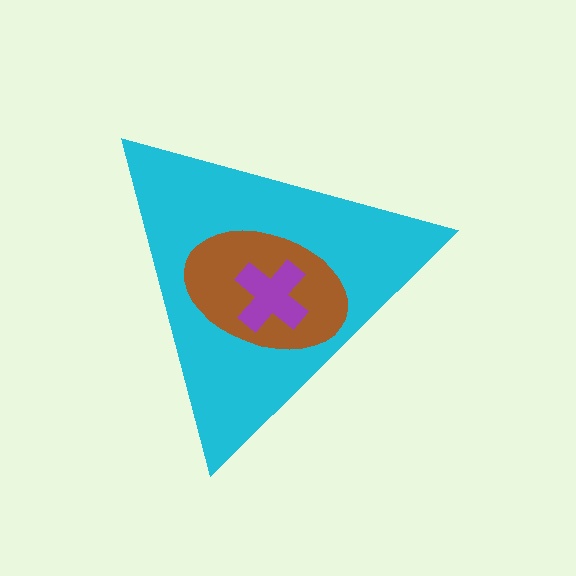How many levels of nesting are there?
3.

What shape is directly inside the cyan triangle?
The brown ellipse.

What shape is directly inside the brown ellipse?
The purple cross.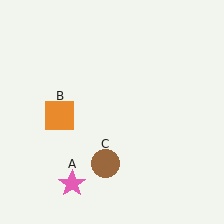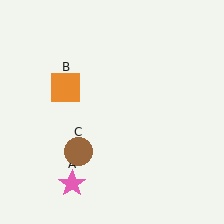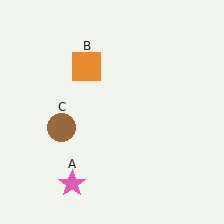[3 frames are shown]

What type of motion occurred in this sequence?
The orange square (object B), brown circle (object C) rotated clockwise around the center of the scene.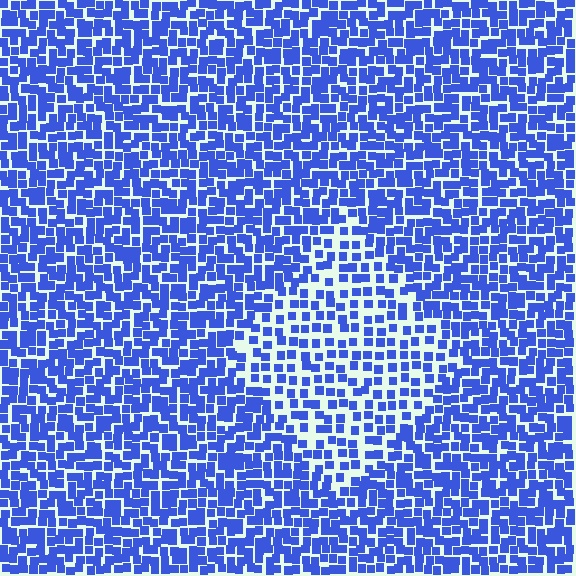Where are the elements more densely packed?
The elements are more densely packed outside the diamond boundary.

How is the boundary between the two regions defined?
The boundary is defined by a change in element density (approximately 1.8x ratio). All elements are the same color, size, and shape.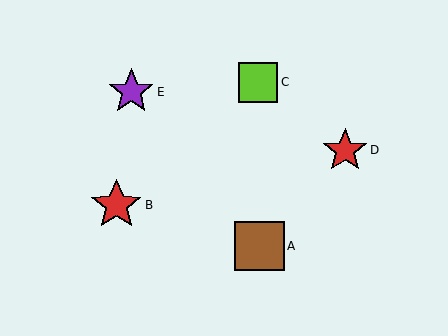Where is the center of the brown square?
The center of the brown square is at (260, 246).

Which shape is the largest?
The red star (labeled B) is the largest.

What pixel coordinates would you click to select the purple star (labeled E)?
Click at (131, 92) to select the purple star E.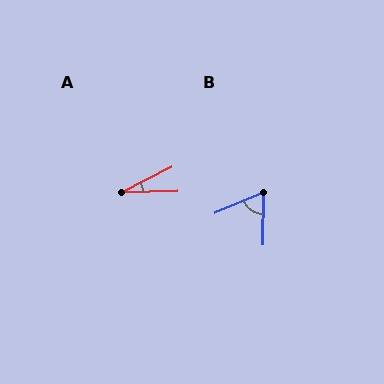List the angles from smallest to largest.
A (25°), B (67°).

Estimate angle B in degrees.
Approximately 67 degrees.